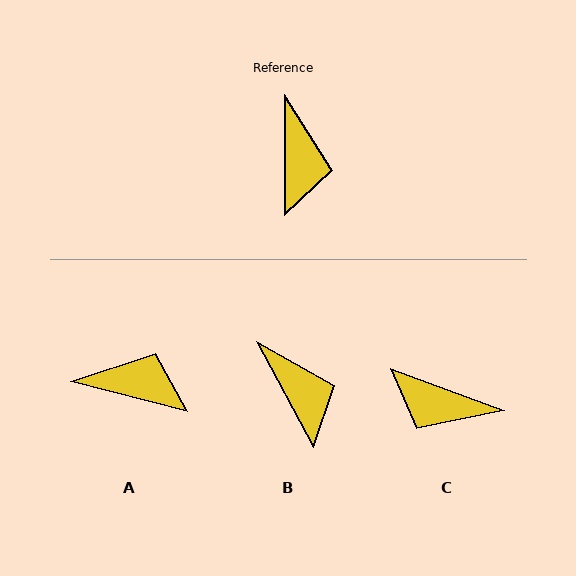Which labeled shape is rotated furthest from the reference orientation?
C, about 111 degrees away.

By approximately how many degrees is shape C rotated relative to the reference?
Approximately 111 degrees clockwise.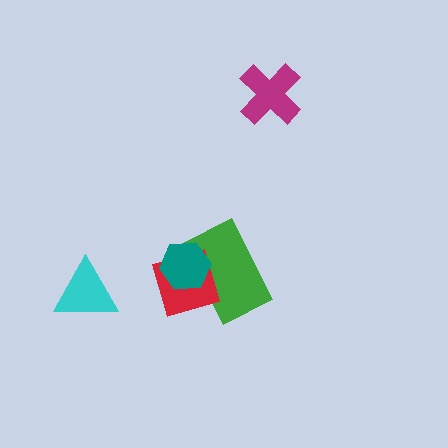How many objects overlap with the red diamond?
2 objects overlap with the red diamond.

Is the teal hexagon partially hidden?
No, no other shape covers it.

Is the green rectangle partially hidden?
Yes, it is partially covered by another shape.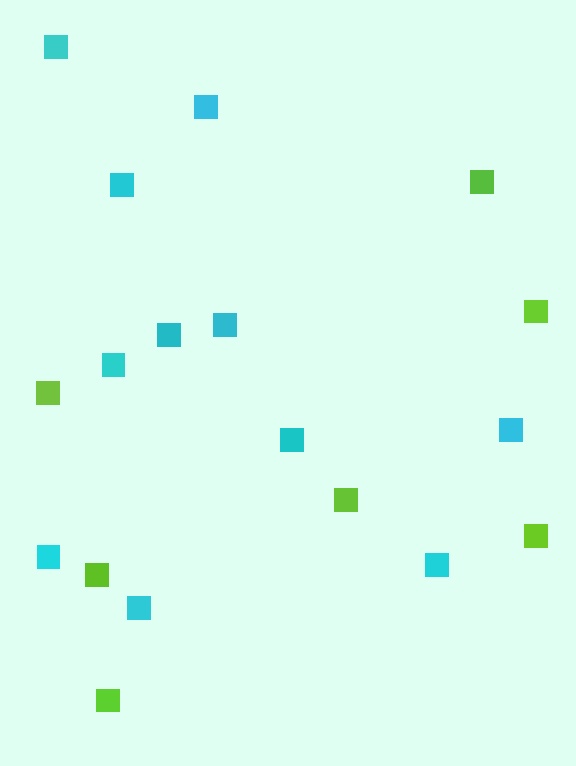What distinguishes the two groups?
There are 2 groups: one group of cyan squares (11) and one group of lime squares (7).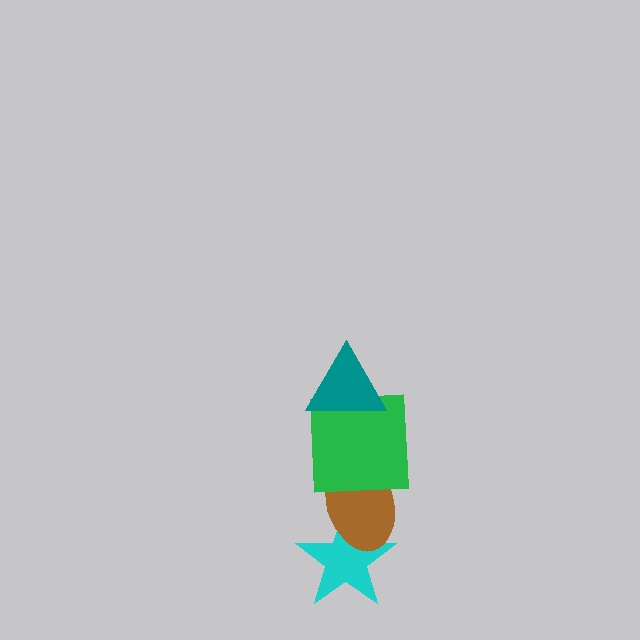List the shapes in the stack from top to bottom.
From top to bottom: the teal triangle, the green square, the brown ellipse, the cyan star.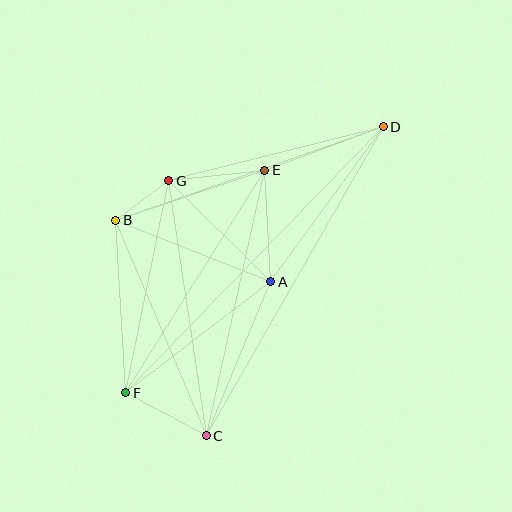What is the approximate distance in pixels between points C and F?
The distance between C and F is approximately 91 pixels.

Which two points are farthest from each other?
Points D and F are farthest from each other.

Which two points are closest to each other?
Points B and G are closest to each other.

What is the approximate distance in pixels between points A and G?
The distance between A and G is approximately 144 pixels.